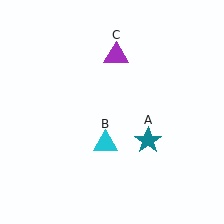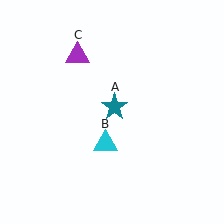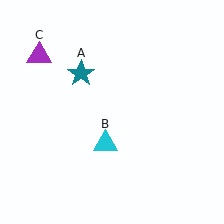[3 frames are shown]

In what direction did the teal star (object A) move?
The teal star (object A) moved up and to the left.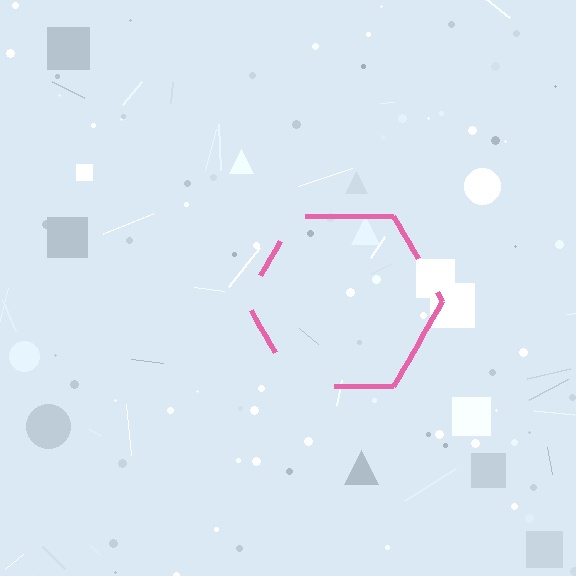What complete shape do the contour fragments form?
The contour fragments form a hexagon.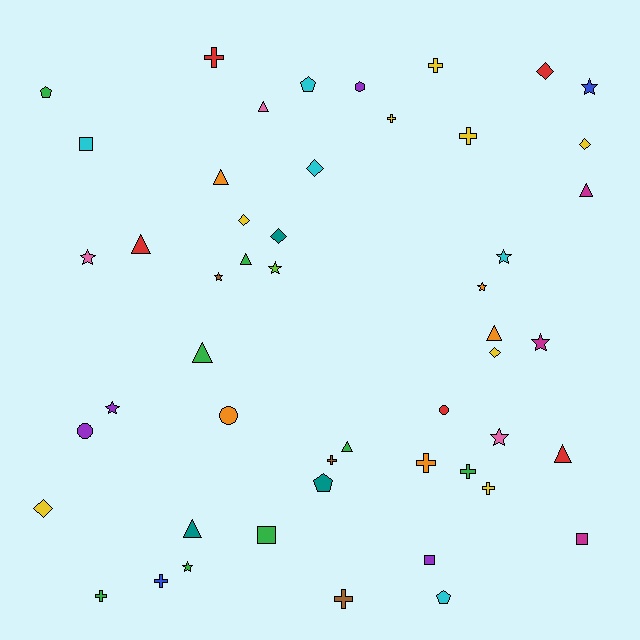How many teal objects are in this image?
There are 3 teal objects.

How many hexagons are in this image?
There is 1 hexagon.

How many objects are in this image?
There are 50 objects.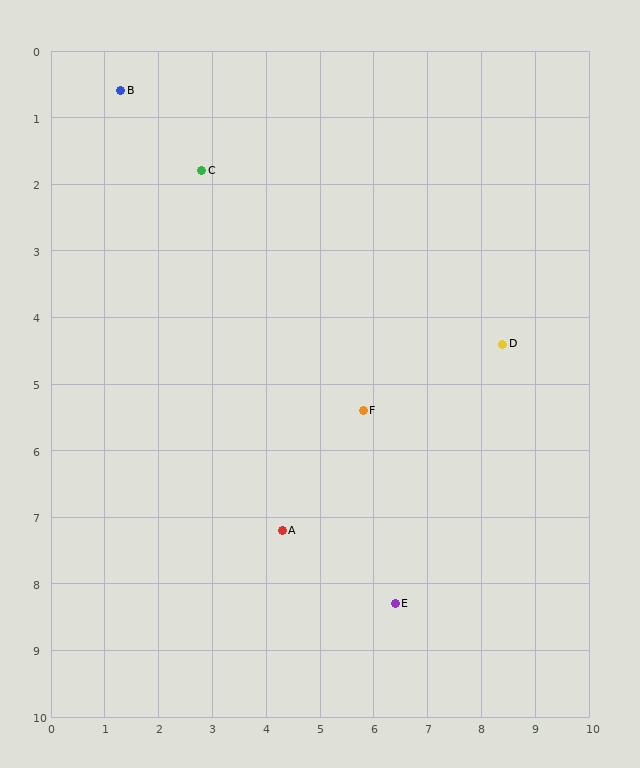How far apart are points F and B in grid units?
Points F and B are about 6.6 grid units apart.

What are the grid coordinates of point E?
Point E is at approximately (6.4, 8.3).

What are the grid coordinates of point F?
Point F is at approximately (5.8, 5.4).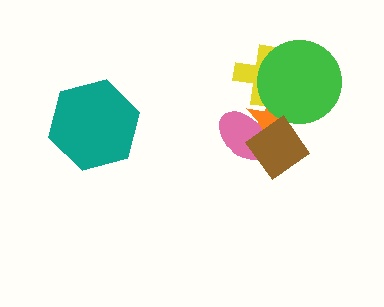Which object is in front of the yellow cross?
The green circle is in front of the yellow cross.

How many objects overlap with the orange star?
4 objects overlap with the orange star.